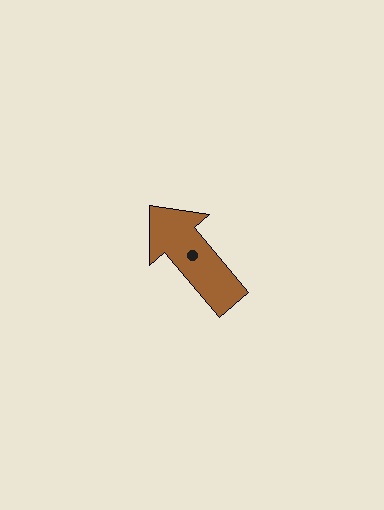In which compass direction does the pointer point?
Northwest.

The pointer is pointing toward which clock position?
Roughly 11 o'clock.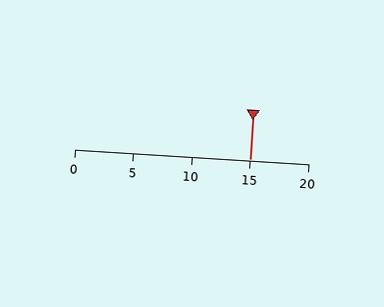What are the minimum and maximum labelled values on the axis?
The axis runs from 0 to 20.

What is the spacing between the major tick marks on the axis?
The major ticks are spaced 5 apart.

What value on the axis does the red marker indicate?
The marker indicates approximately 15.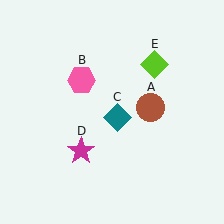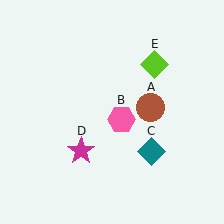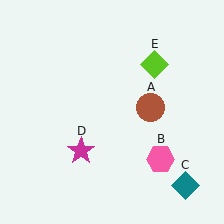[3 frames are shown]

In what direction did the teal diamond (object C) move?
The teal diamond (object C) moved down and to the right.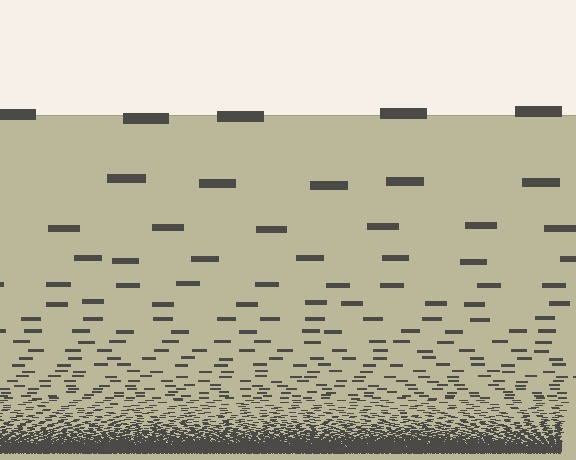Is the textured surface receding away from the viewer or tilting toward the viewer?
The surface appears to tilt toward the viewer. Texture elements get larger and sparser toward the top.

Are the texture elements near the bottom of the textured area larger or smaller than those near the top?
Smaller. The gradient is inverted — elements near the bottom are smaller and denser.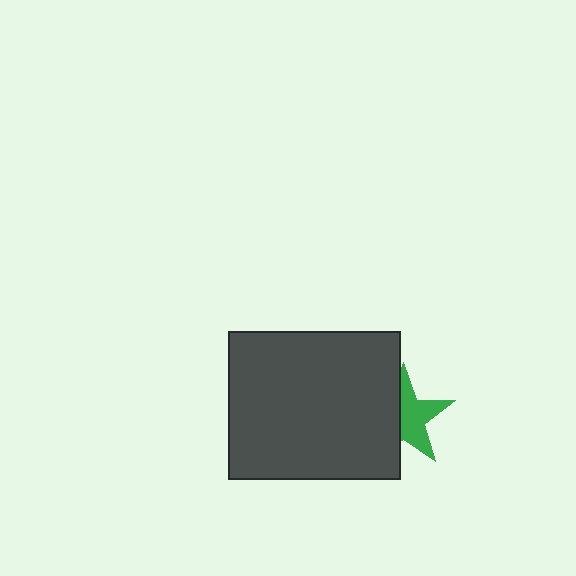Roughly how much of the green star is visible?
About half of it is visible (roughly 54%).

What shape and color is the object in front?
The object in front is a dark gray rectangle.